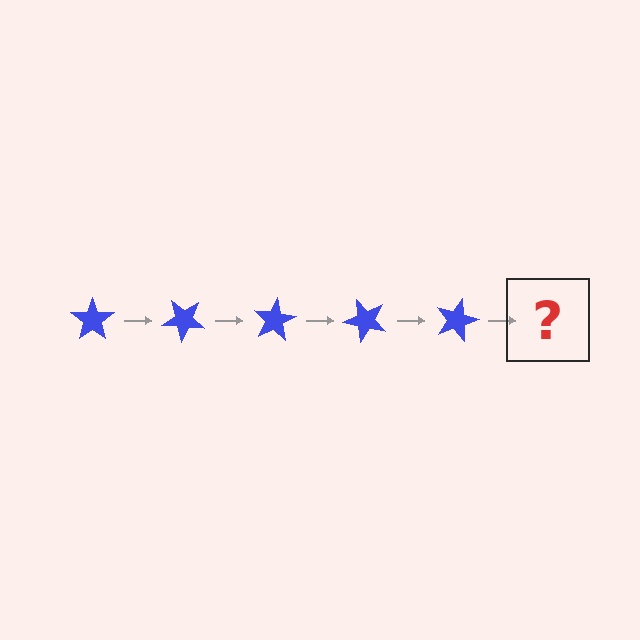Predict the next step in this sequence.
The next step is a blue star rotated 200 degrees.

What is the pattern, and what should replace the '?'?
The pattern is that the star rotates 40 degrees each step. The '?' should be a blue star rotated 200 degrees.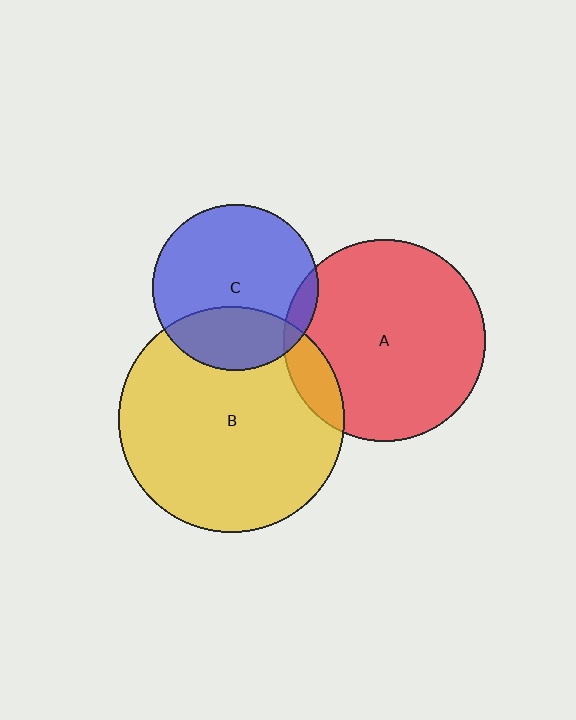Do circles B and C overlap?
Yes.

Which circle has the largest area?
Circle B (yellow).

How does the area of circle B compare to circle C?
Approximately 1.8 times.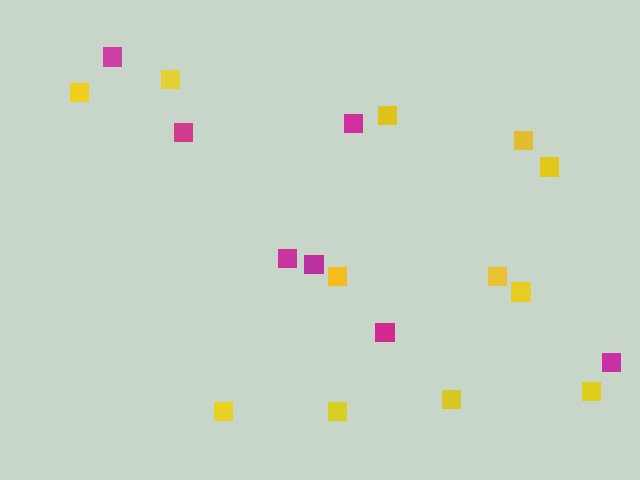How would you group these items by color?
There are 2 groups: one group of magenta squares (7) and one group of yellow squares (12).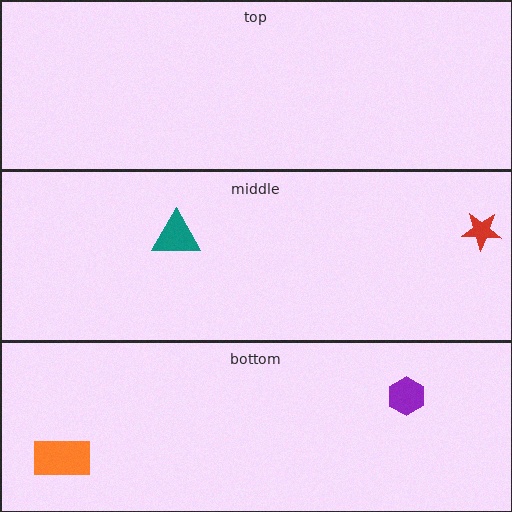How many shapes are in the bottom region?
2.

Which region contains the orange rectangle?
The bottom region.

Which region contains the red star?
The middle region.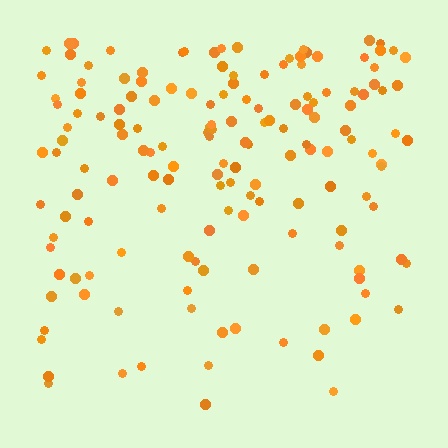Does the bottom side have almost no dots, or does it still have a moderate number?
Still a moderate number, just noticeably fewer than the top.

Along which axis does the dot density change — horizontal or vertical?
Vertical.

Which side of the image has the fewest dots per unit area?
The bottom.